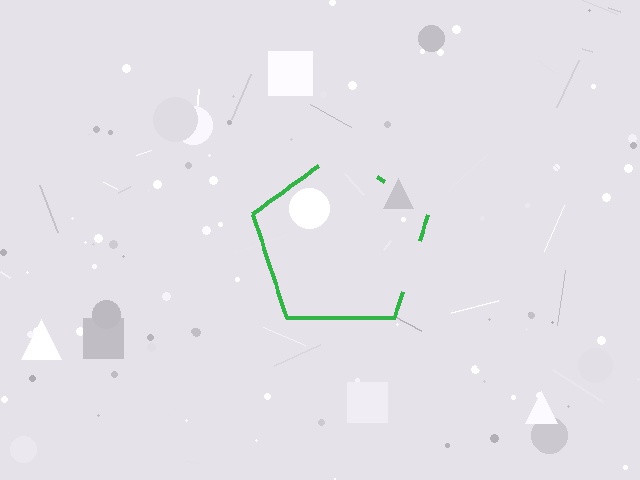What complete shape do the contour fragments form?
The contour fragments form a pentagon.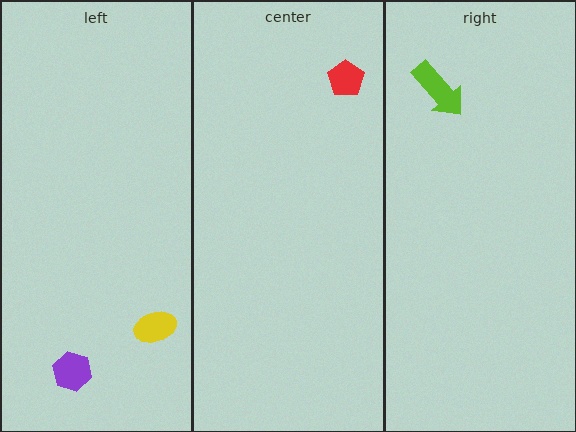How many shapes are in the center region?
1.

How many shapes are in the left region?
2.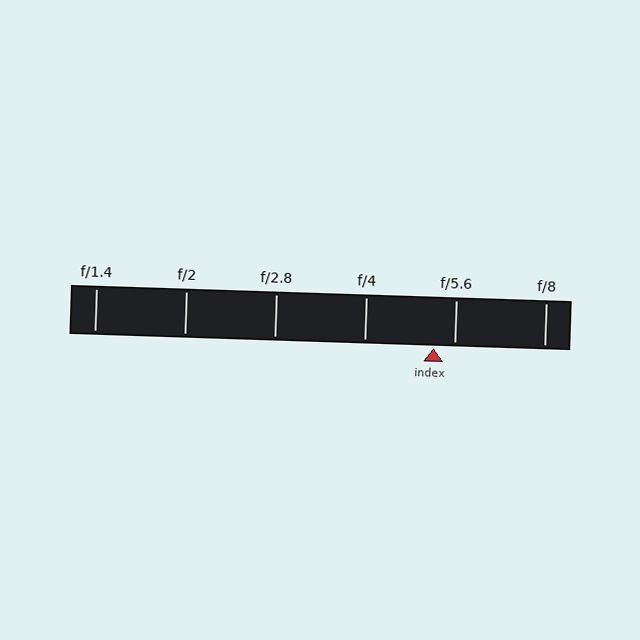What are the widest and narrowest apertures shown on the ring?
The widest aperture shown is f/1.4 and the narrowest is f/8.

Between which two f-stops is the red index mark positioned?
The index mark is between f/4 and f/5.6.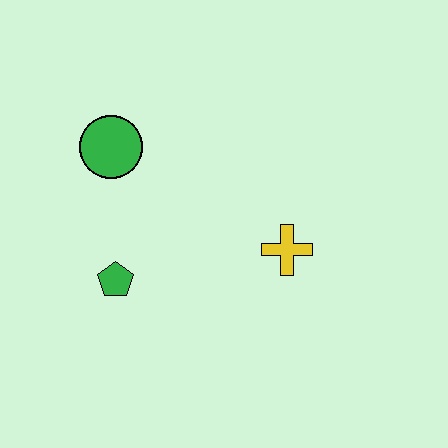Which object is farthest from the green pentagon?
The yellow cross is farthest from the green pentagon.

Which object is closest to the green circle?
The green pentagon is closest to the green circle.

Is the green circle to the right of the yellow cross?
No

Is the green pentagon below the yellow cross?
Yes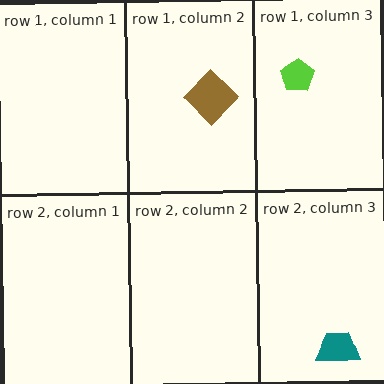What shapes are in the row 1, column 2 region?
The brown diamond.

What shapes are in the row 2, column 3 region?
The teal trapezoid.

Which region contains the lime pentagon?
The row 1, column 3 region.